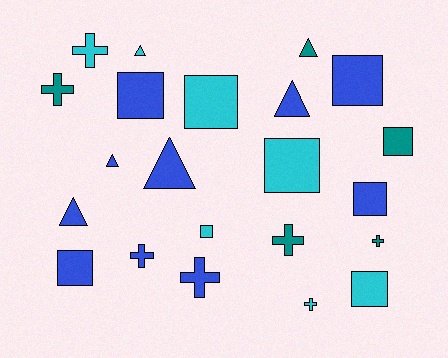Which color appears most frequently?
Blue, with 10 objects.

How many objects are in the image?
There are 22 objects.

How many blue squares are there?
There are 4 blue squares.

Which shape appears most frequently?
Square, with 9 objects.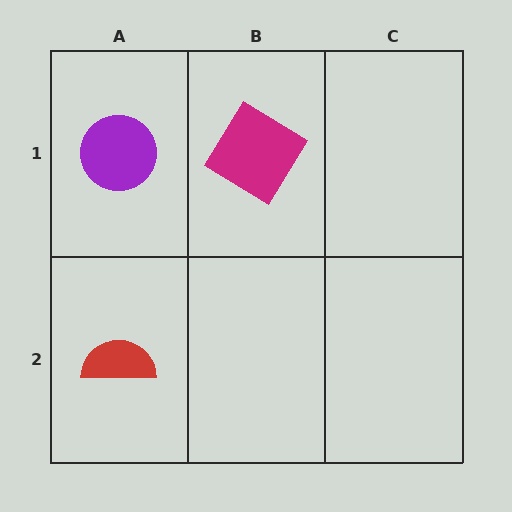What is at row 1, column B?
A magenta diamond.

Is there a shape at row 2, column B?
No, that cell is empty.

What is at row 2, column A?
A red semicircle.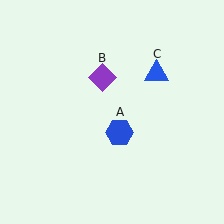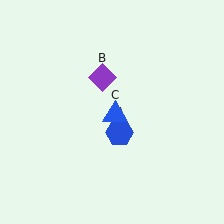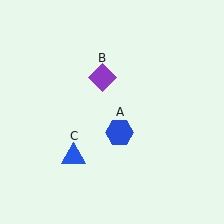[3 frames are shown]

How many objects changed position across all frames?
1 object changed position: blue triangle (object C).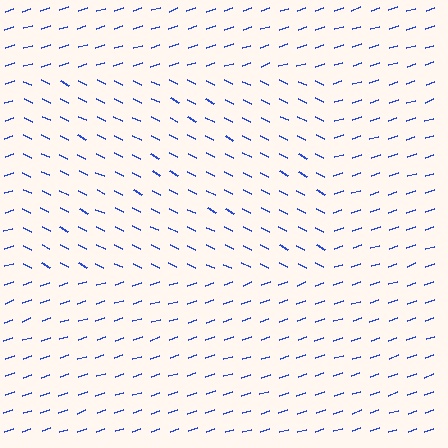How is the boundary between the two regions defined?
The boundary is defined purely by a change in line orientation (approximately 45 degrees difference). All lines are the same color and thickness.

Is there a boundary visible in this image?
Yes, there is a texture boundary formed by a change in line orientation.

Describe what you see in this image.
The image is filled with small blue line segments. A rectangle region in the image has lines oriented differently from the surrounding lines, creating a visible texture boundary.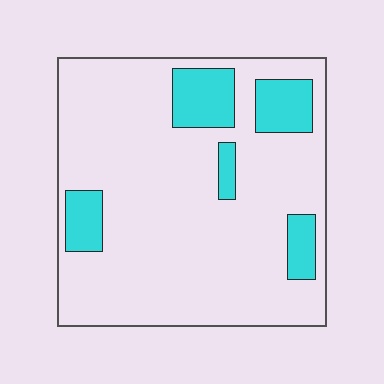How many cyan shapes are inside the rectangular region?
5.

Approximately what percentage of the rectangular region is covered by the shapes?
Approximately 15%.